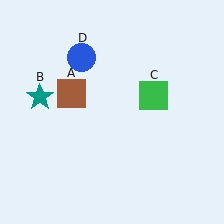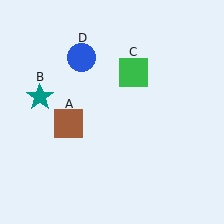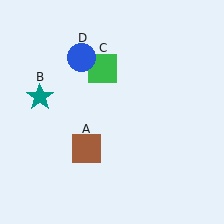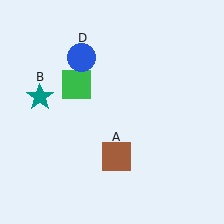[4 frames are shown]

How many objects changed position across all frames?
2 objects changed position: brown square (object A), green square (object C).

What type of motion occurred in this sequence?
The brown square (object A), green square (object C) rotated counterclockwise around the center of the scene.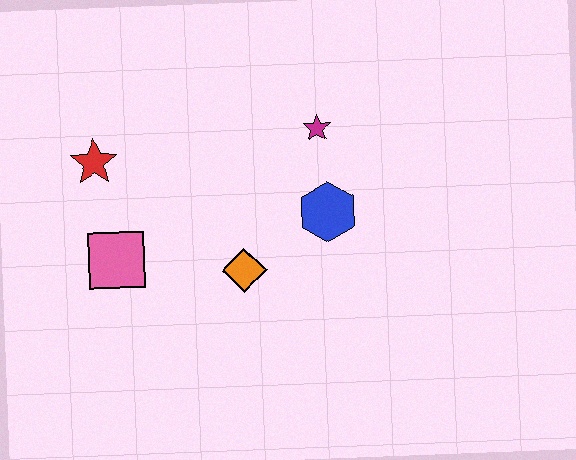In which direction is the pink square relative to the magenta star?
The pink square is to the left of the magenta star.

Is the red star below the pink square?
No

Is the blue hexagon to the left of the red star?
No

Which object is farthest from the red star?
The blue hexagon is farthest from the red star.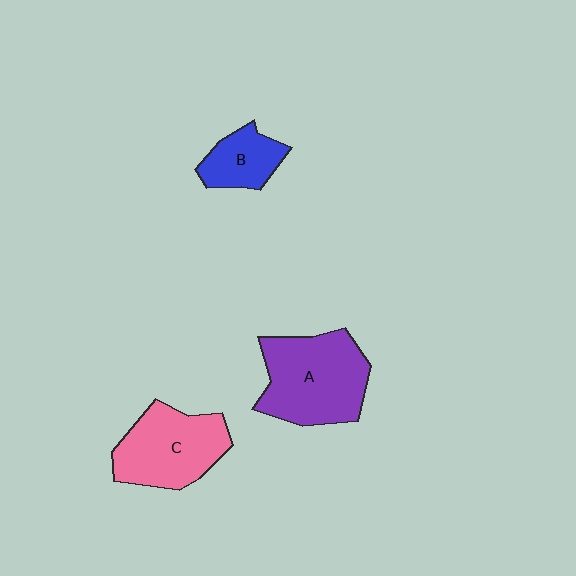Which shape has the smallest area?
Shape B (blue).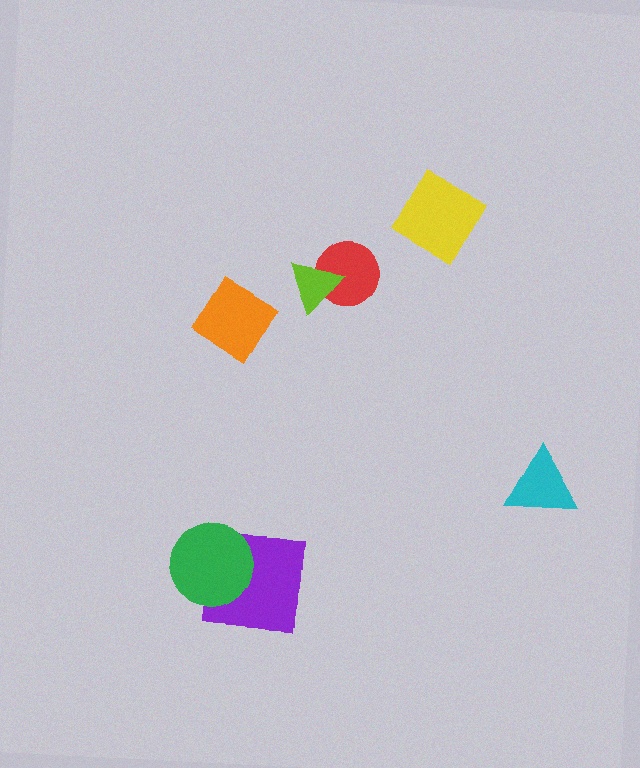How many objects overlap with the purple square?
1 object overlaps with the purple square.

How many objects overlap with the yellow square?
0 objects overlap with the yellow square.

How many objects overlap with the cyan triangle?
0 objects overlap with the cyan triangle.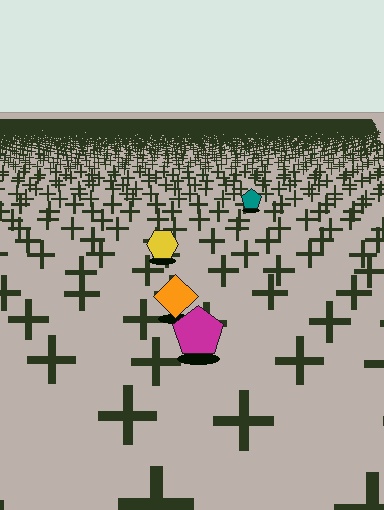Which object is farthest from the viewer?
The teal pentagon is farthest from the viewer. It appears smaller and the ground texture around it is denser.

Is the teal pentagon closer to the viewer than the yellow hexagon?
No. The yellow hexagon is closer — you can tell from the texture gradient: the ground texture is coarser near it.